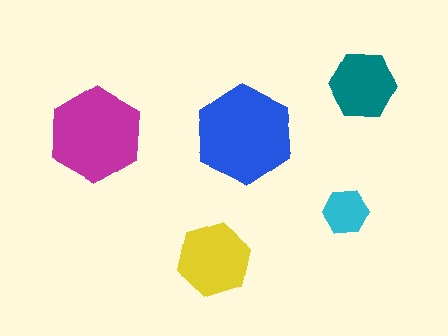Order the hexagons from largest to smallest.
the blue one, the magenta one, the yellow one, the teal one, the cyan one.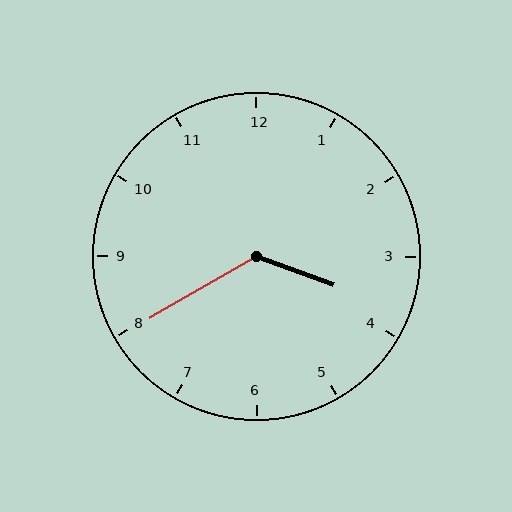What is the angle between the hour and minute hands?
Approximately 130 degrees.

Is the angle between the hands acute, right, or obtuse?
It is obtuse.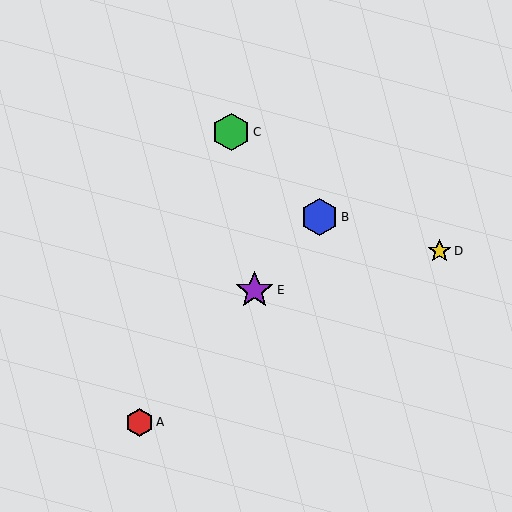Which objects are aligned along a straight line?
Objects A, B, E are aligned along a straight line.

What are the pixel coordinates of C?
Object C is at (231, 132).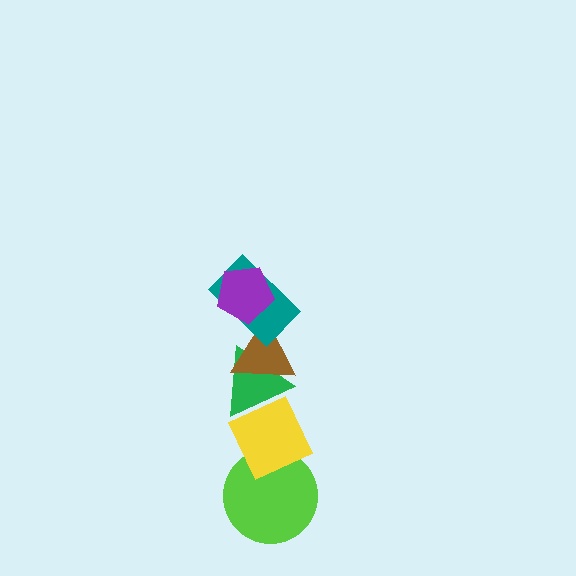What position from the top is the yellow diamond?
The yellow diamond is 5th from the top.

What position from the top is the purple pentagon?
The purple pentagon is 1st from the top.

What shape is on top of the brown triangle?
The teal rectangle is on top of the brown triangle.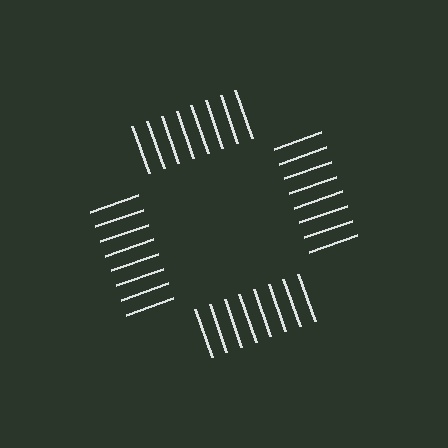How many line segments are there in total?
32 — 8 along each of the 4 edges.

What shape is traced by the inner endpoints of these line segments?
An illusory square — the line segments terminate on its edges but no continuous stroke is drawn.